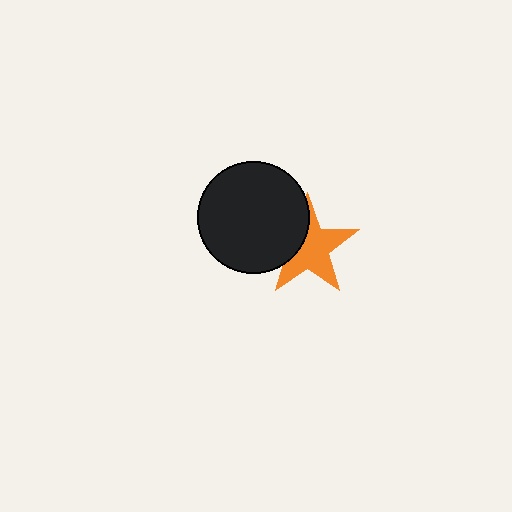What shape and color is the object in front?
The object in front is a black circle.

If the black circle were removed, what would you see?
You would see the complete orange star.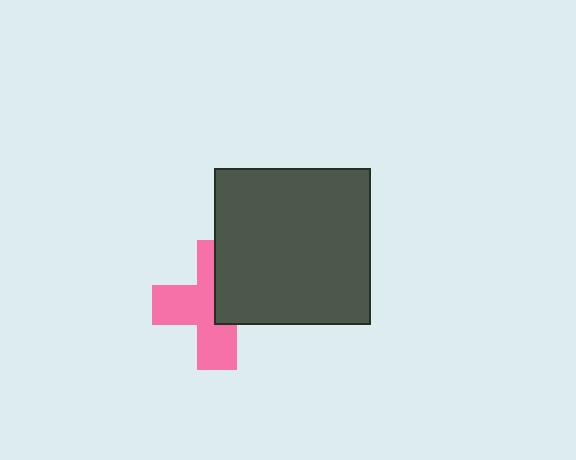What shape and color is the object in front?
The object in front is a dark gray square.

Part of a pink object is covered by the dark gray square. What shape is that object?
It is a cross.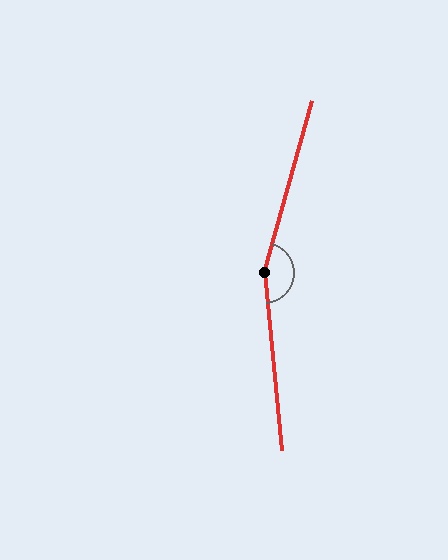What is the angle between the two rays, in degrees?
Approximately 159 degrees.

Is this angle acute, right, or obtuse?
It is obtuse.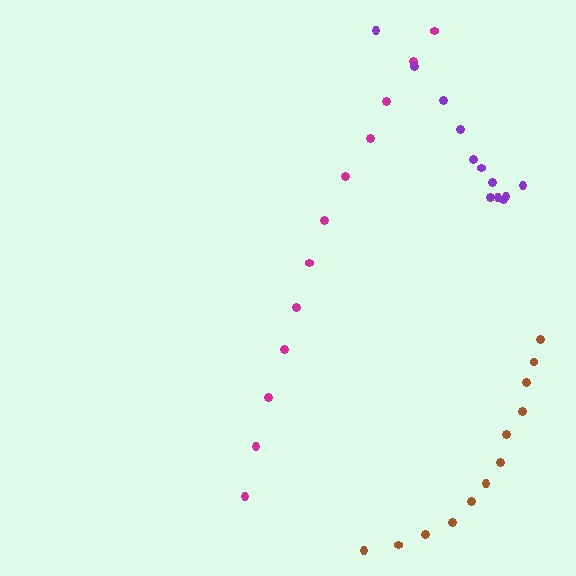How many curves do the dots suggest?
There are 3 distinct paths.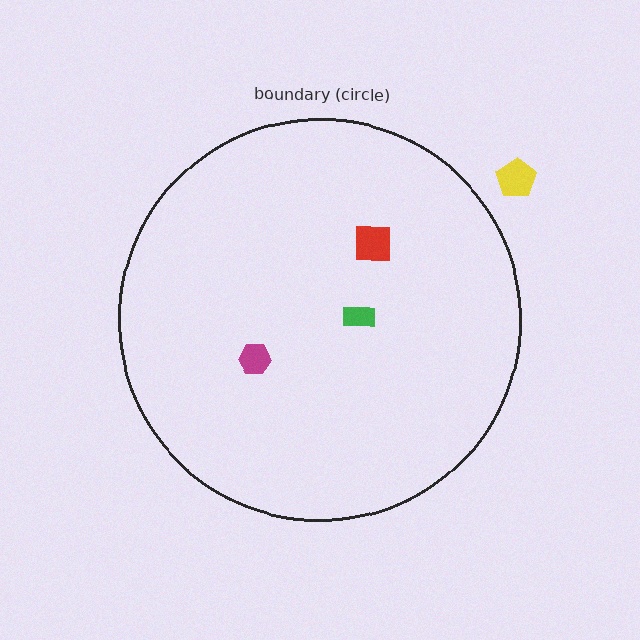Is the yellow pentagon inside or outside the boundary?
Outside.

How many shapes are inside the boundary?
3 inside, 1 outside.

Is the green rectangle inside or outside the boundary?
Inside.